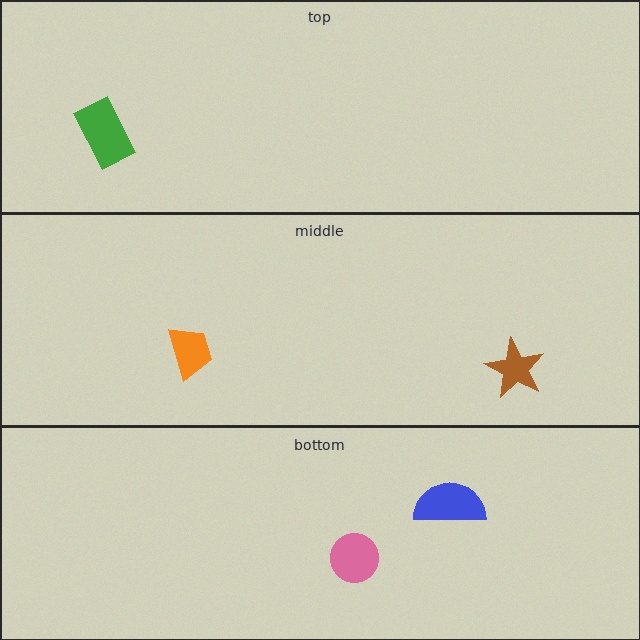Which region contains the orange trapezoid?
The middle region.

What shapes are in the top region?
The green rectangle.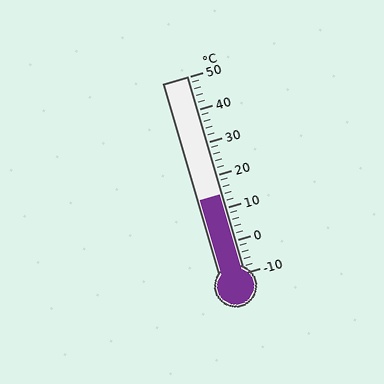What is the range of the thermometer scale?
The thermometer scale ranges from -10°C to 50°C.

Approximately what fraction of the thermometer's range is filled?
The thermometer is filled to approximately 40% of its range.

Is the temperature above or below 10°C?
The temperature is above 10°C.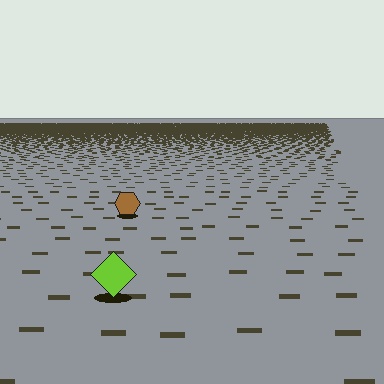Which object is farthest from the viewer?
The brown hexagon is farthest from the viewer. It appears smaller and the ground texture around it is denser.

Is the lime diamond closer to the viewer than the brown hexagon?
Yes. The lime diamond is closer — you can tell from the texture gradient: the ground texture is coarser near it.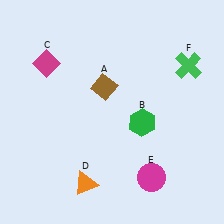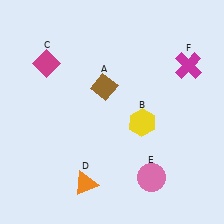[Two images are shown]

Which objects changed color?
B changed from green to yellow. E changed from magenta to pink. F changed from green to magenta.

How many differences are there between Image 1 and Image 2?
There are 3 differences between the two images.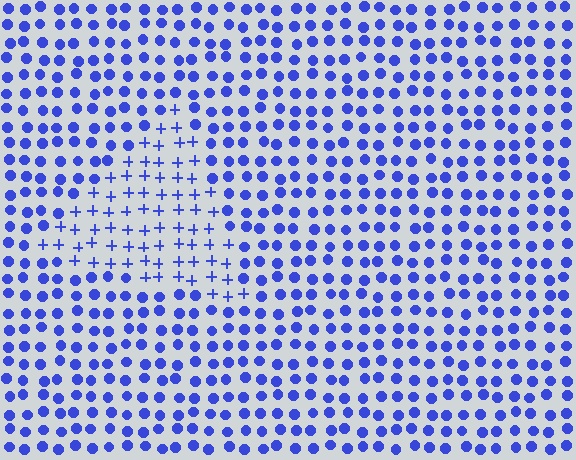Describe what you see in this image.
The image is filled with small blue elements arranged in a uniform grid. A triangle-shaped region contains plus signs, while the surrounding area contains circles. The boundary is defined purely by the change in element shape.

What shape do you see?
I see a triangle.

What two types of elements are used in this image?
The image uses plus signs inside the triangle region and circles outside it.